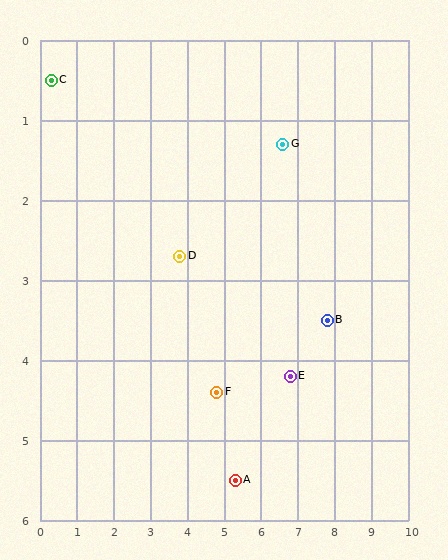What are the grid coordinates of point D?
Point D is at approximately (3.8, 2.7).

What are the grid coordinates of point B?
Point B is at approximately (7.8, 3.5).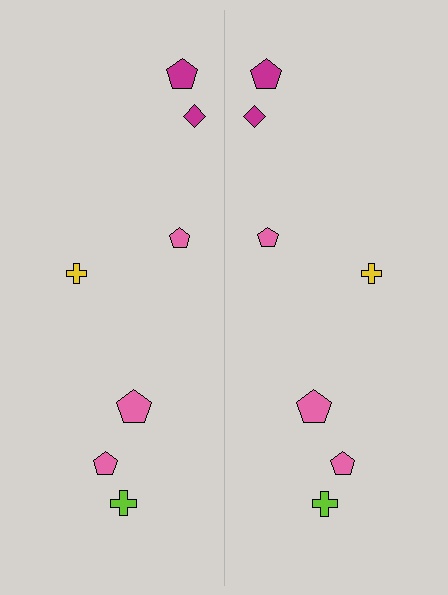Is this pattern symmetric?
Yes, this pattern has bilateral (reflection) symmetry.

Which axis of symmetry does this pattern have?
The pattern has a vertical axis of symmetry running through the center of the image.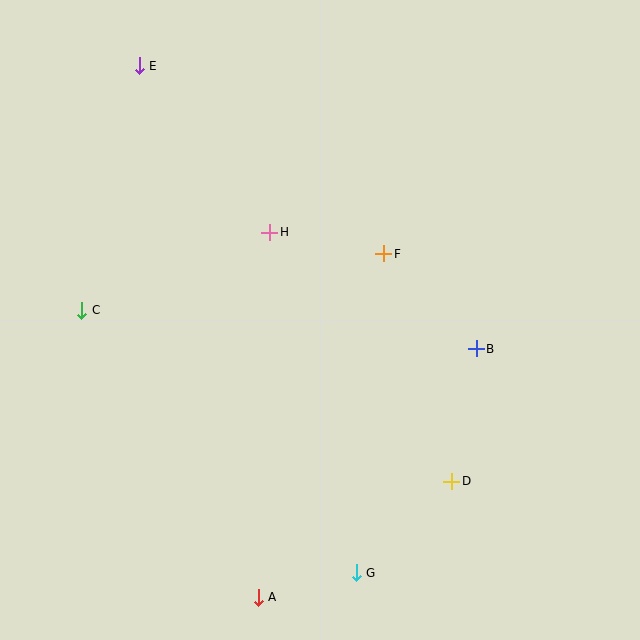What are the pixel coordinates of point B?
Point B is at (476, 349).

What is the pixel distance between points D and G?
The distance between D and G is 132 pixels.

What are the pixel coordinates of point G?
Point G is at (356, 573).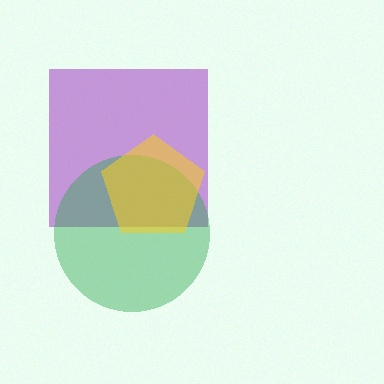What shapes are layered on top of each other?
The layered shapes are: a purple square, a green circle, a yellow pentagon.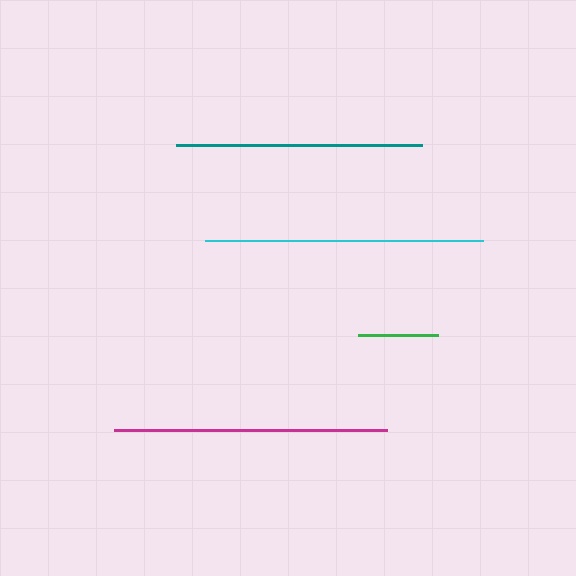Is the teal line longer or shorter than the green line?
The teal line is longer than the green line.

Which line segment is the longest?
The cyan line is the longest at approximately 279 pixels.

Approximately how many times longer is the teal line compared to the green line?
The teal line is approximately 3.1 times the length of the green line.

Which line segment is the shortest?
The green line is the shortest at approximately 79 pixels.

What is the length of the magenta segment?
The magenta segment is approximately 273 pixels long.